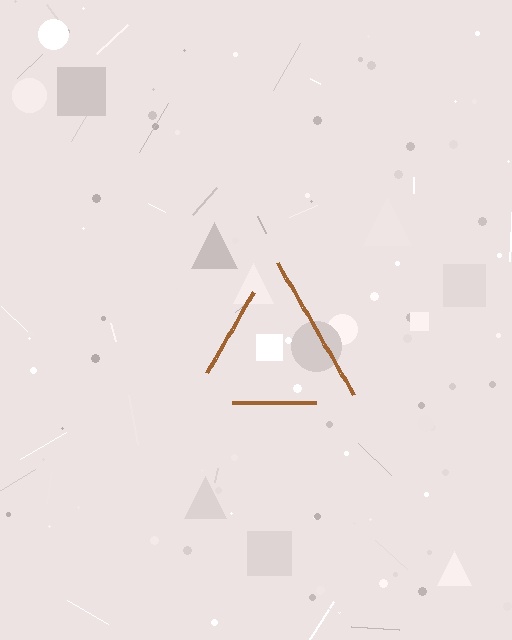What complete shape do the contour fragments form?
The contour fragments form a triangle.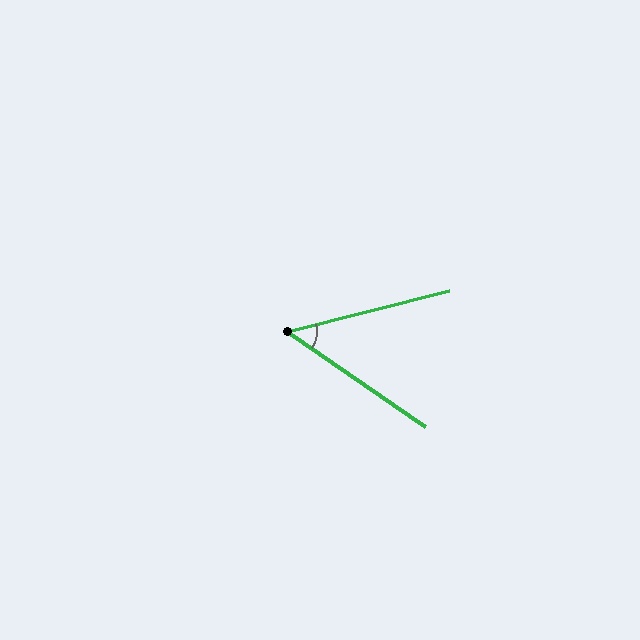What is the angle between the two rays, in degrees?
Approximately 49 degrees.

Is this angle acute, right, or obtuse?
It is acute.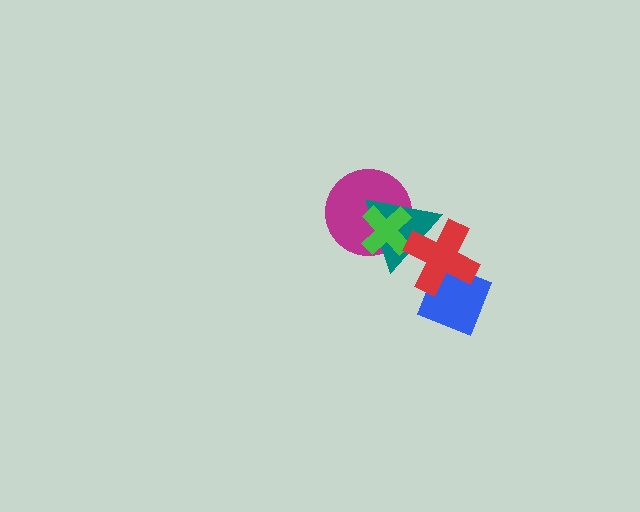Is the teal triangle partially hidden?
Yes, it is partially covered by another shape.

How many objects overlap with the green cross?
2 objects overlap with the green cross.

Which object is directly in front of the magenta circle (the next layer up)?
The teal triangle is directly in front of the magenta circle.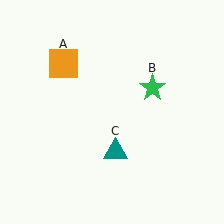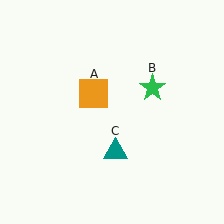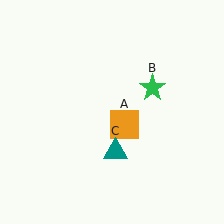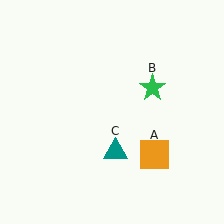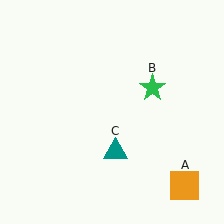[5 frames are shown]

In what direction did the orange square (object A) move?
The orange square (object A) moved down and to the right.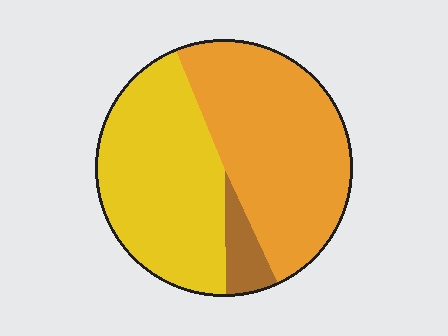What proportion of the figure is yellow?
Yellow covers about 45% of the figure.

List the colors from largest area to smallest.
From largest to smallest: orange, yellow, brown.